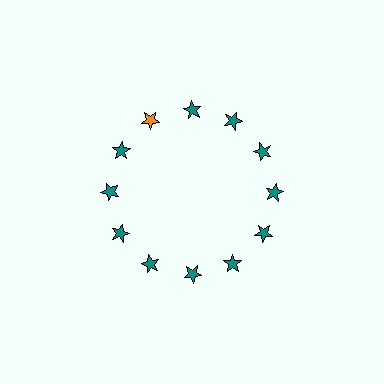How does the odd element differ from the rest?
It has a different color: orange instead of teal.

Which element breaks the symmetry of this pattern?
The orange star at roughly the 11 o'clock position breaks the symmetry. All other shapes are teal stars.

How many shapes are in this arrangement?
There are 12 shapes arranged in a ring pattern.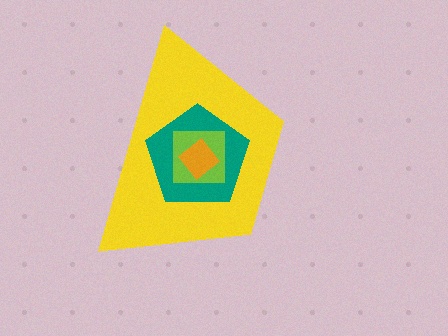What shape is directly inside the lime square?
The orange diamond.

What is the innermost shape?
The orange diamond.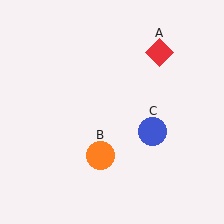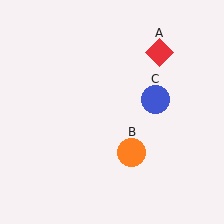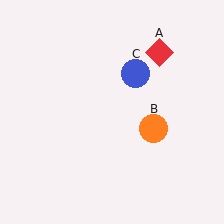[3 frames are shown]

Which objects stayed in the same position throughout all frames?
Red diamond (object A) remained stationary.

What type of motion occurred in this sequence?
The orange circle (object B), blue circle (object C) rotated counterclockwise around the center of the scene.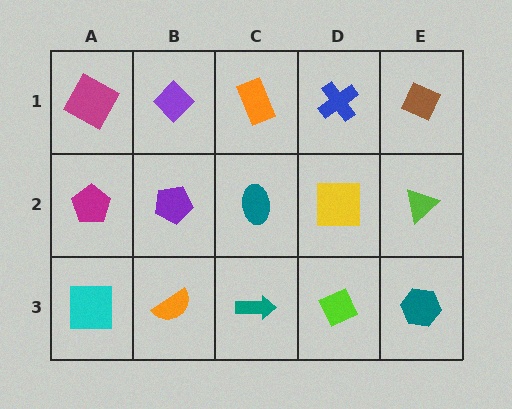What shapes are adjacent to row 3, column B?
A purple pentagon (row 2, column B), a cyan square (row 3, column A), a teal arrow (row 3, column C).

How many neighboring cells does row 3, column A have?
2.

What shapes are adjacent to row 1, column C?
A teal ellipse (row 2, column C), a purple diamond (row 1, column B), a blue cross (row 1, column D).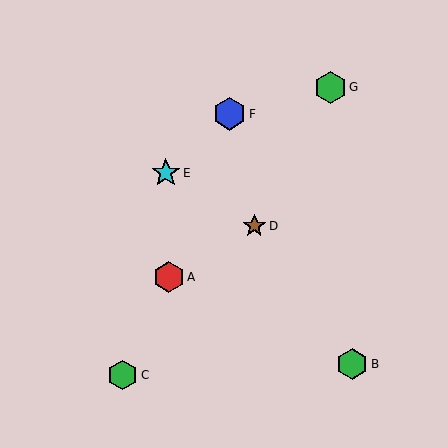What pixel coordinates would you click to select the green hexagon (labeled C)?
Click at (123, 375) to select the green hexagon C.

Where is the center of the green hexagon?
The center of the green hexagon is at (123, 375).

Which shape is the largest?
The blue hexagon (labeled F) is the largest.